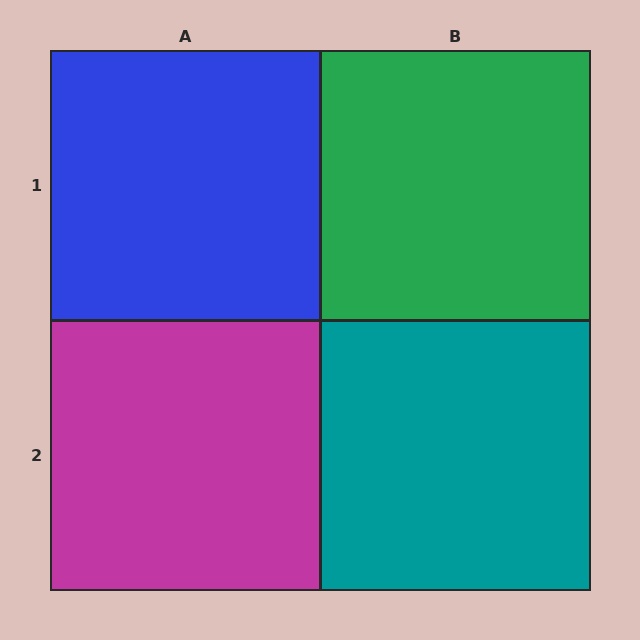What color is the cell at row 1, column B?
Green.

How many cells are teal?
1 cell is teal.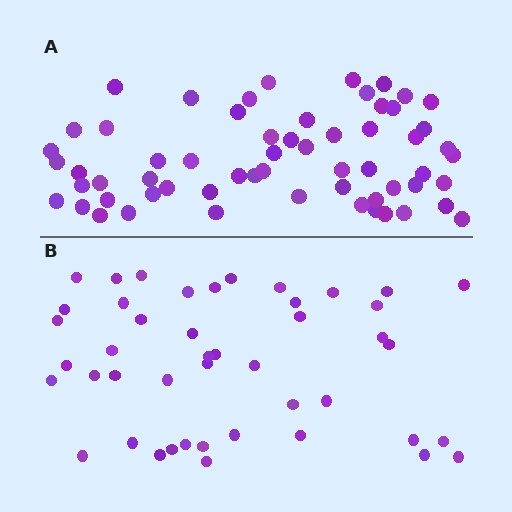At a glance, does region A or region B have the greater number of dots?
Region A (the top region) has more dots.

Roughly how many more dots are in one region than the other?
Region A has approximately 15 more dots than region B.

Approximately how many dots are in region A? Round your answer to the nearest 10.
About 60 dots.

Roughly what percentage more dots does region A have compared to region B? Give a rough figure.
About 35% more.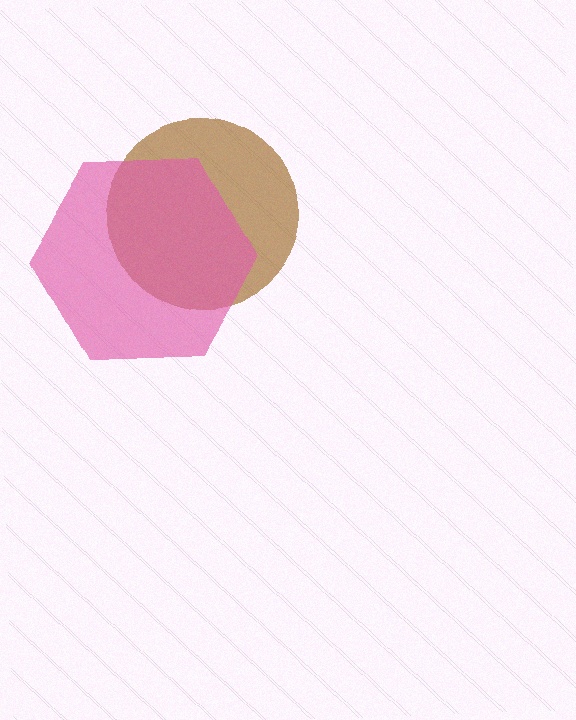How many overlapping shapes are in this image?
There are 2 overlapping shapes in the image.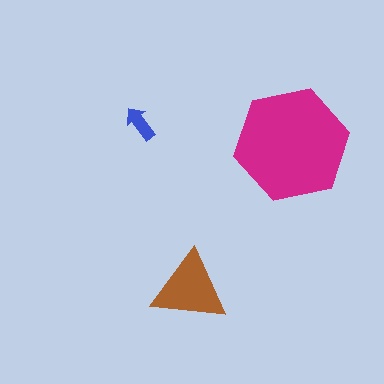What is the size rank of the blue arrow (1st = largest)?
3rd.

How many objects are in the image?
There are 3 objects in the image.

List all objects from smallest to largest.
The blue arrow, the brown triangle, the magenta hexagon.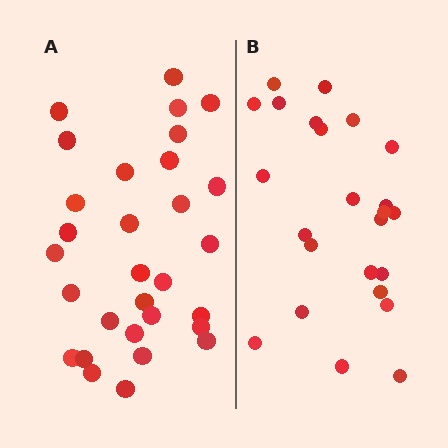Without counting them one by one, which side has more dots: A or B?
Region A (the left region) has more dots.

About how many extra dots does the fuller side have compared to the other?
Region A has about 6 more dots than region B.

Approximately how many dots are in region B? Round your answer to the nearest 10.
About 20 dots. (The exact count is 24, which rounds to 20.)